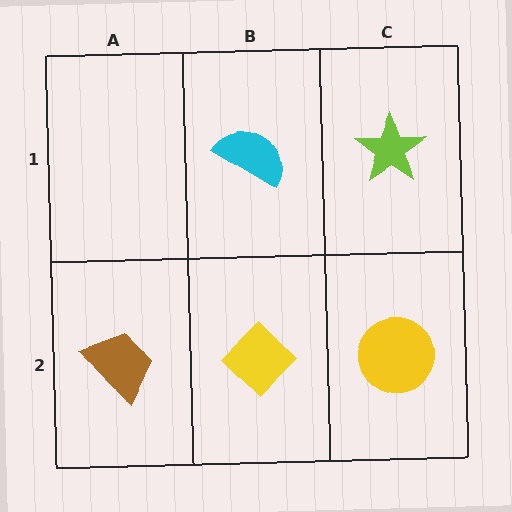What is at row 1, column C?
A lime star.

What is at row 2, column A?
A brown trapezoid.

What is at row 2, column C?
A yellow circle.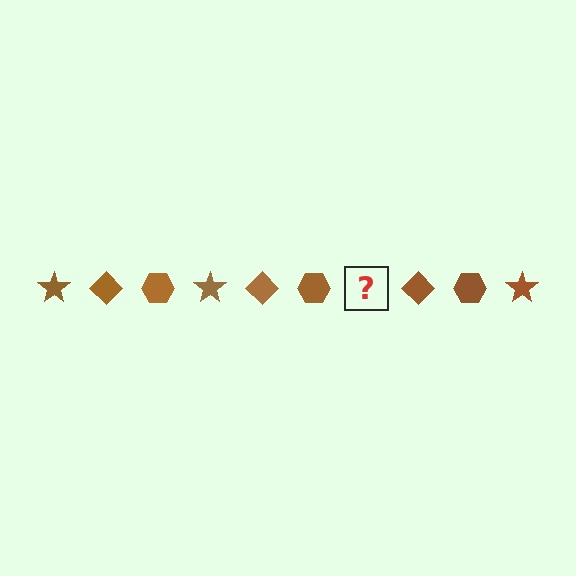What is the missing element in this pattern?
The missing element is a brown star.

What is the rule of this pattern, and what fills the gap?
The rule is that the pattern cycles through star, diamond, hexagon shapes in brown. The gap should be filled with a brown star.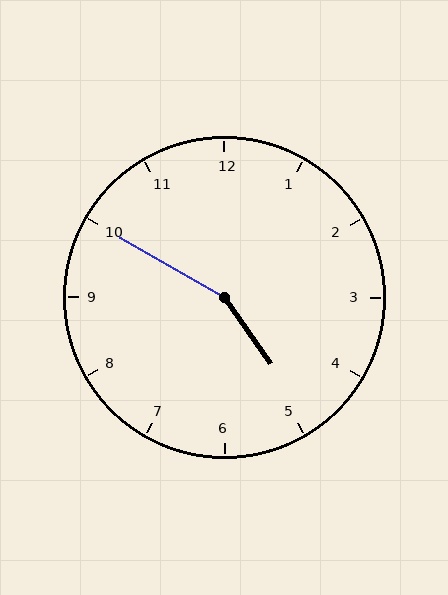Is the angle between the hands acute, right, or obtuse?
It is obtuse.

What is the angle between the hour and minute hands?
Approximately 155 degrees.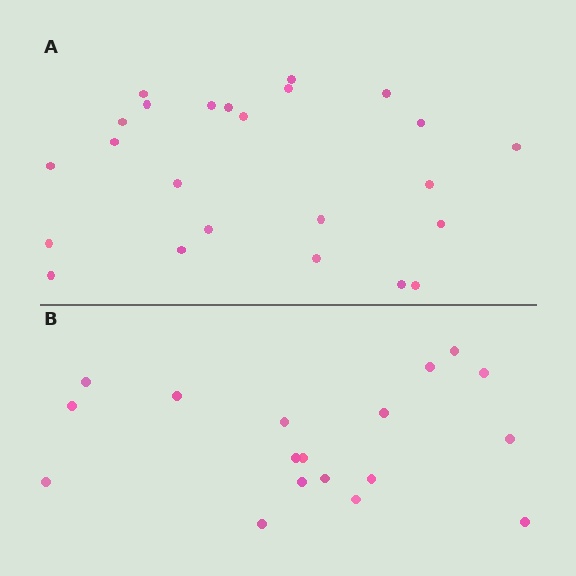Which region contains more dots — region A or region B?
Region A (the top region) has more dots.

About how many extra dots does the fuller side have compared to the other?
Region A has about 6 more dots than region B.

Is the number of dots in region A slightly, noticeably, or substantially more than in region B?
Region A has noticeably more, but not dramatically so. The ratio is roughly 1.3 to 1.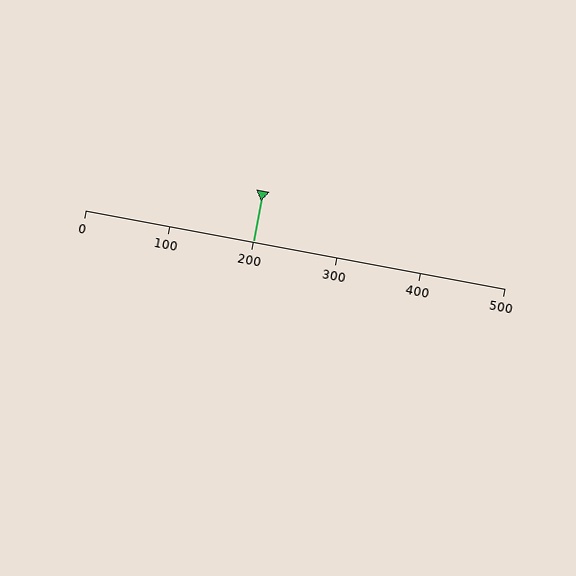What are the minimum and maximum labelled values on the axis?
The axis runs from 0 to 500.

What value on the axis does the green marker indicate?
The marker indicates approximately 200.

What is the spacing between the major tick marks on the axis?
The major ticks are spaced 100 apart.